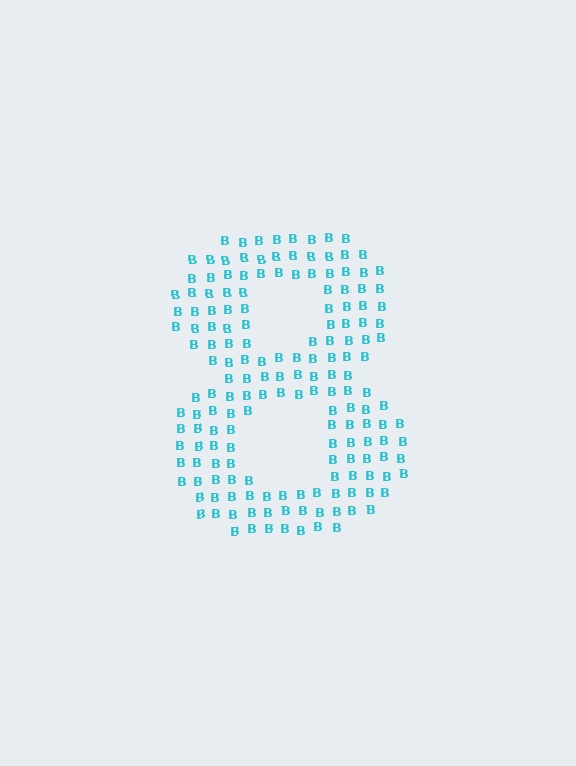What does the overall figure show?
The overall figure shows the digit 8.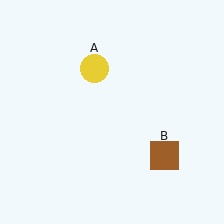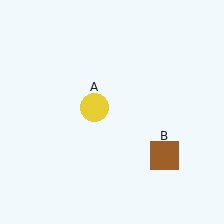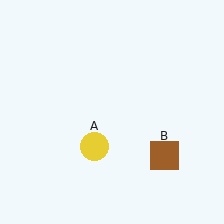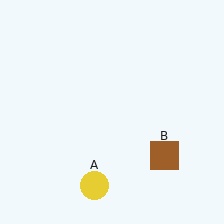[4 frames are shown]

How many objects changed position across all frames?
1 object changed position: yellow circle (object A).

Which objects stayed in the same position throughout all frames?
Brown square (object B) remained stationary.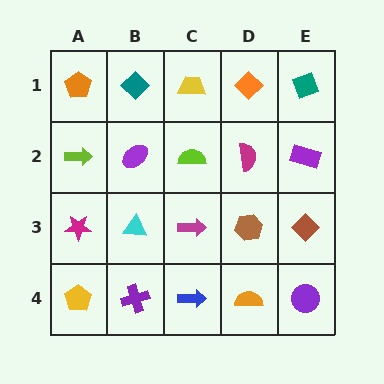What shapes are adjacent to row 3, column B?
A purple ellipse (row 2, column B), a purple cross (row 4, column B), a magenta star (row 3, column A), a magenta arrow (row 3, column C).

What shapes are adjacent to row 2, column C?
A yellow trapezoid (row 1, column C), a magenta arrow (row 3, column C), a purple ellipse (row 2, column B), a magenta semicircle (row 2, column D).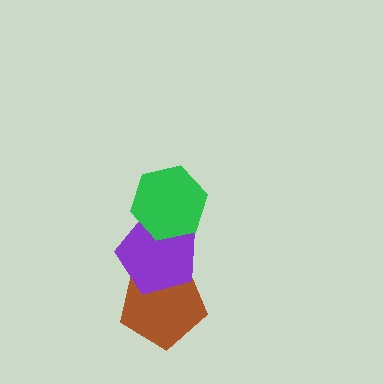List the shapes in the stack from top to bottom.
From top to bottom: the green hexagon, the purple pentagon, the brown pentagon.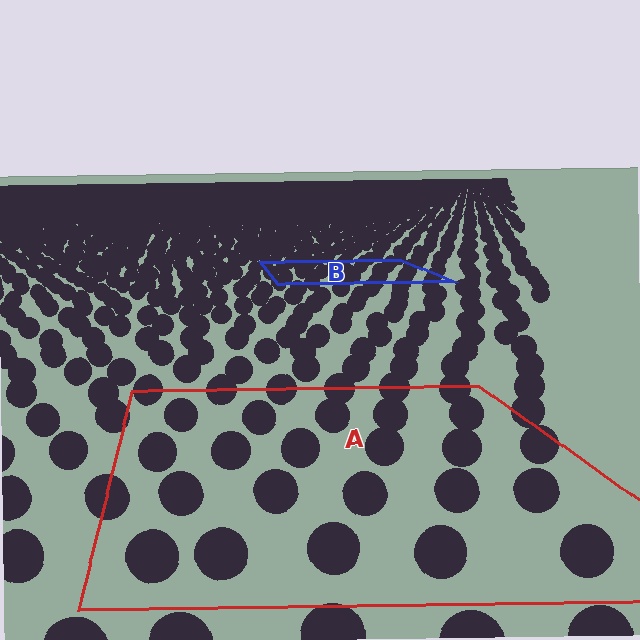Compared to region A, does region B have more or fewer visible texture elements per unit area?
Region B has more texture elements per unit area — they are packed more densely because it is farther away.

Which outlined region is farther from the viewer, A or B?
Region B is farther from the viewer — the texture elements inside it appear smaller and more densely packed.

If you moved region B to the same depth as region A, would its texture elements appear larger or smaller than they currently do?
They would appear larger. At a closer depth, the same texture elements are projected at a bigger on-screen size.